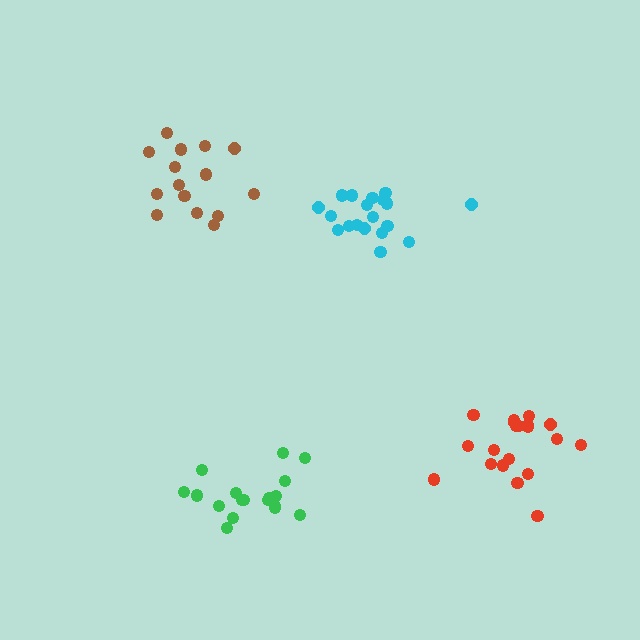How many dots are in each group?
Group 1: 19 dots, Group 2: 20 dots, Group 3: 18 dots, Group 4: 15 dots (72 total).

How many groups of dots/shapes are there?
There are 4 groups.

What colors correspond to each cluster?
The clusters are colored: cyan, red, green, brown.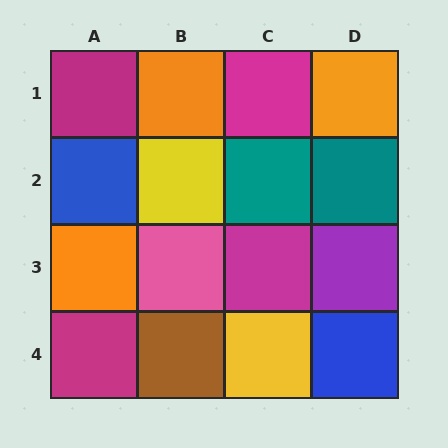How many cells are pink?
1 cell is pink.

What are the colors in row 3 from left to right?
Orange, pink, magenta, purple.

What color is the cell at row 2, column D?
Teal.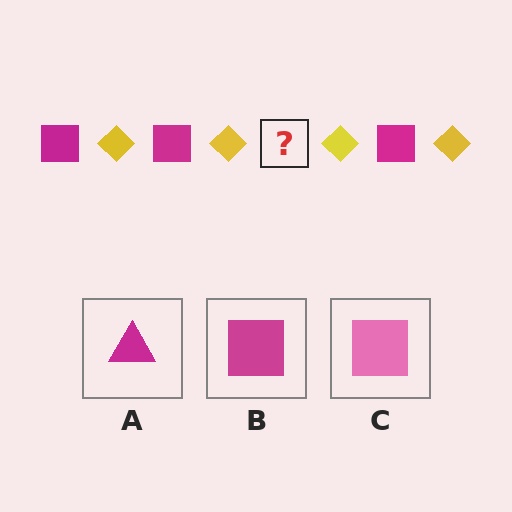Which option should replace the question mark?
Option B.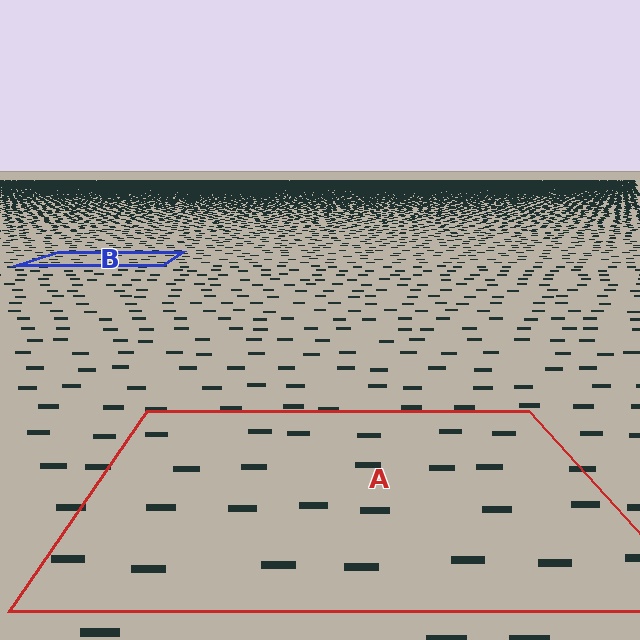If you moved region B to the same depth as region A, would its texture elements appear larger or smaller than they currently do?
They would appear larger. At a closer depth, the same texture elements are projected at a bigger on-screen size.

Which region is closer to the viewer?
Region A is closer. The texture elements there are larger and more spread out.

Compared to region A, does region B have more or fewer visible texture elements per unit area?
Region B has more texture elements per unit area — they are packed more densely because it is farther away.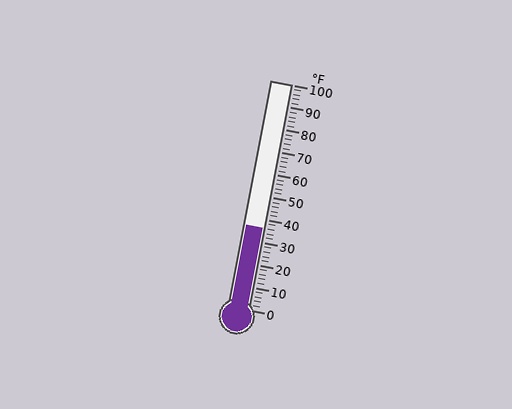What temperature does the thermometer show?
The thermometer shows approximately 36°F.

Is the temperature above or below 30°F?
The temperature is above 30°F.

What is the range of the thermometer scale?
The thermometer scale ranges from 0°F to 100°F.